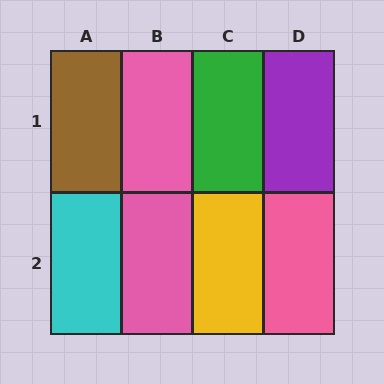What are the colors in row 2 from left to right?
Cyan, pink, yellow, pink.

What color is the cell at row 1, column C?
Green.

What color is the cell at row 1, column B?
Pink.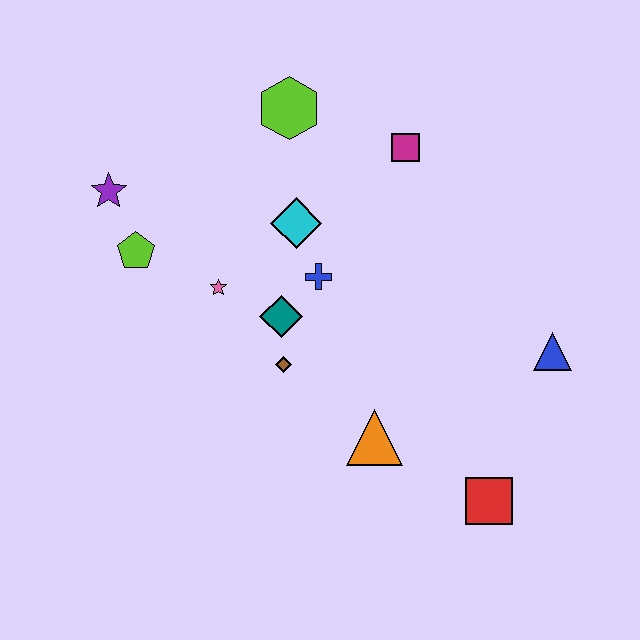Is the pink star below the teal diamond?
No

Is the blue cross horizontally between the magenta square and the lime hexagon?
Yes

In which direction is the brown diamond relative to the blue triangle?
The brown diamond is to the left of the blue triangle.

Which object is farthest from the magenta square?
The red square is farthest from the magenta square.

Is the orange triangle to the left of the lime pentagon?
No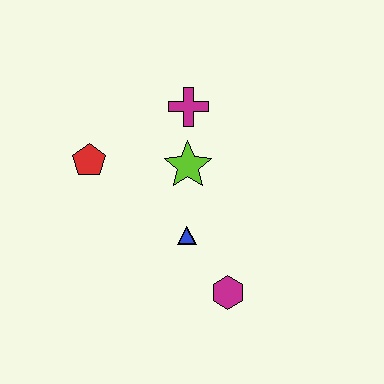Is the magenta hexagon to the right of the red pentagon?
Yes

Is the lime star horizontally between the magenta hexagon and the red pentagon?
Yes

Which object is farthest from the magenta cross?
The magenta hexagon is farthest from the magenta cross.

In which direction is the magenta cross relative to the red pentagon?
The magenta cross is to the right of the red pentagon.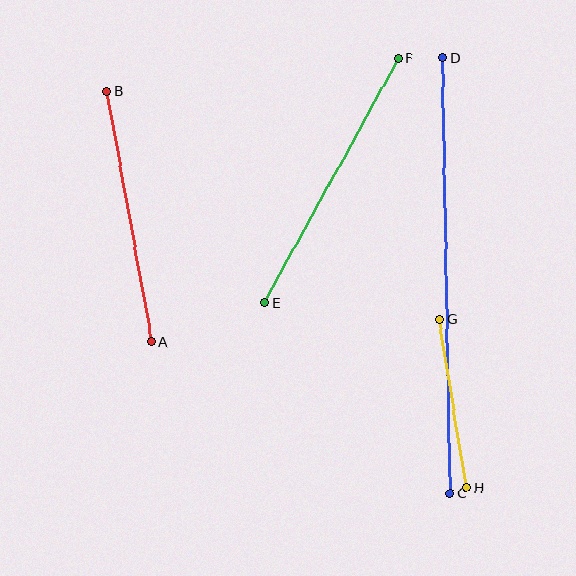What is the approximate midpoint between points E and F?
The midpoint is at approximately (331, 181) pixels.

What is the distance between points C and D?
The distance is approximately 436 pixels.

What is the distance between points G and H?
The distance is approximately 171 pixels.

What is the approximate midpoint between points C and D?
The midpoint is at approximately (446, 275) pixels.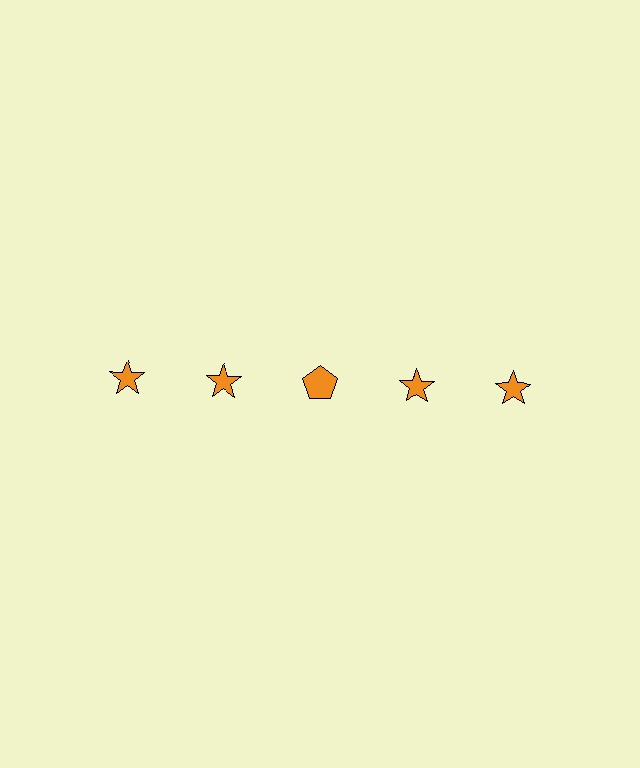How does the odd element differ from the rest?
It has a different shape: pentagon instead of star.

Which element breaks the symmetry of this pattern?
The orange pentagon in the top row, center column breaks the symmetry. All other shapes are orange stars.